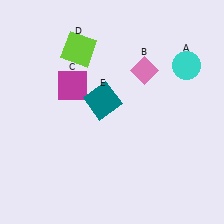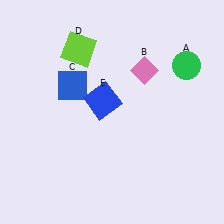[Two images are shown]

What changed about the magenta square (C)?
In Image 1, C is magenta. In Image 2, it changed to blue.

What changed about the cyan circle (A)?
In Image 1, A is cyan. In Image 2, it changed to green.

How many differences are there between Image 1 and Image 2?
There are 3 differences between the two images.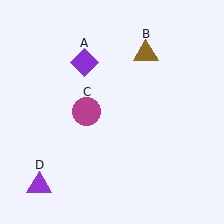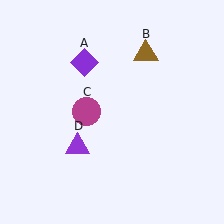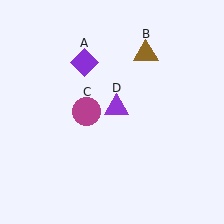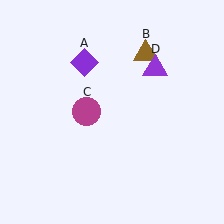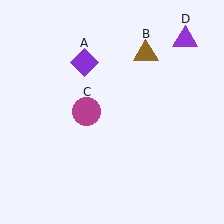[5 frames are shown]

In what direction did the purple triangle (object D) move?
The purple triangle (object D) moved up and to the right.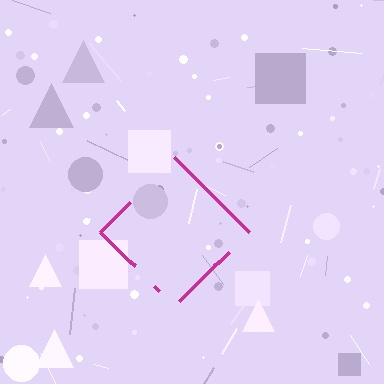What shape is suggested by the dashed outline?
The dashed outline suggests a diamond.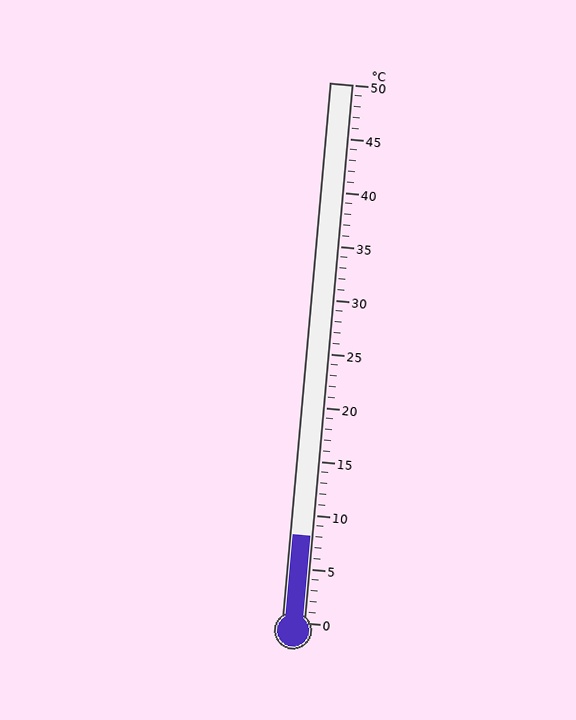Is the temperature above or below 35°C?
The temperature is below 35°C.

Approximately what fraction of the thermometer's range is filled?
The thermometer is filled to approximately 15% of its range.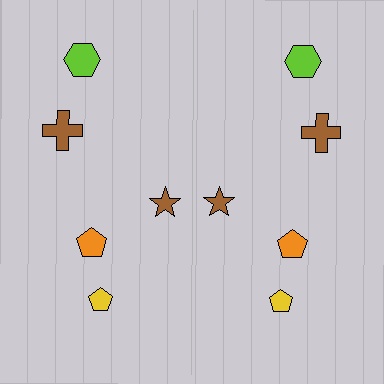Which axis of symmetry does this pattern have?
The pattern has a vertical axis of symmetry running through the center of the image.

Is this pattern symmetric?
Yes, this pattern has bilateral (reflection) symmetry.